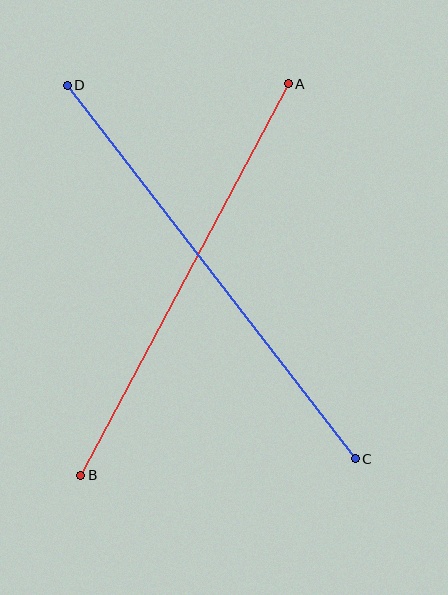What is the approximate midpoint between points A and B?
The midpoint is at approximately (185, 280) pixels.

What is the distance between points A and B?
The distance is approximately 443 pixels.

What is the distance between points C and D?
The distance is approximately 472 pixels.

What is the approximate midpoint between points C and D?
The midpoint is at approximately (211, 272) pixels.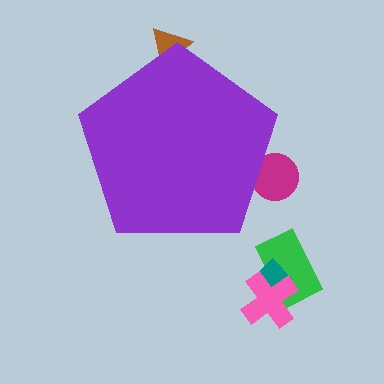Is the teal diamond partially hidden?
No, the teal diamond is fully visible.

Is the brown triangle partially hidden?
Yes, the brown triangle is partially hidden behind the purple pentagon.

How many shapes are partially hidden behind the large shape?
2 shapes are partially hidden.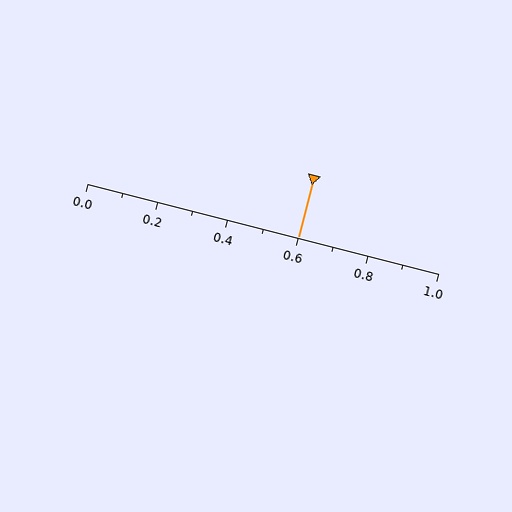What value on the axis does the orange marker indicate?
The marker indicates approximately 0.6.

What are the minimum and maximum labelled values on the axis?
The axis runs from 0.0 to 1.0.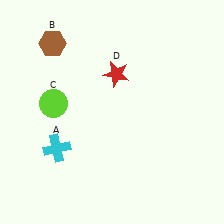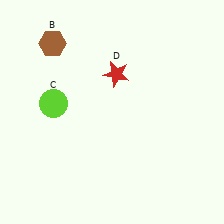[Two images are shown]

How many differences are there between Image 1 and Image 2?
There is 1 difference between the two images.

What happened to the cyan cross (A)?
The cyan cross (A) was removed in Image 2. It was in the bottom-left area of Image 1.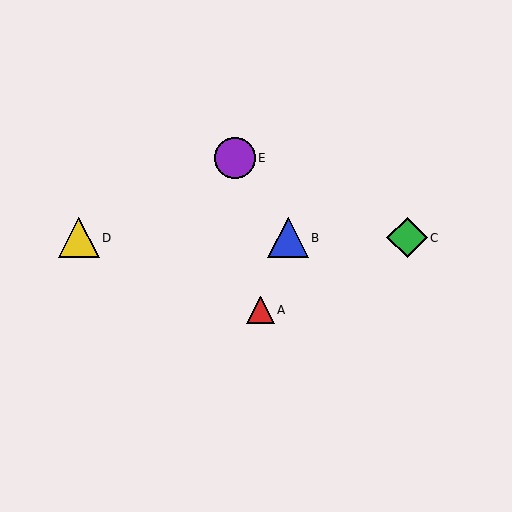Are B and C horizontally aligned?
Yes, both are at y≈238.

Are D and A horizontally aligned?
No, D is at y≈238 and A is at y≈310.